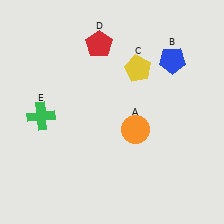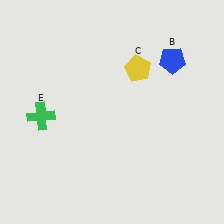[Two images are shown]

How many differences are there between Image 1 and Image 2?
There are 2 differences between the two images.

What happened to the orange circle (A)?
The orange circle (A) was removed in Image 2. It was in the bottom-right area of Image 1.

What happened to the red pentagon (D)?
The red pentagon (D) was removed in Image 2. It was in the top-left area of Image 1.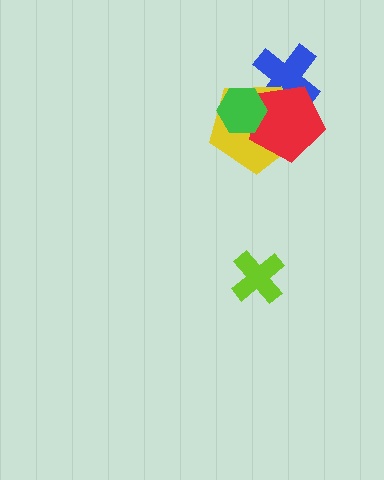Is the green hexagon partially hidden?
No, no other shape covers it.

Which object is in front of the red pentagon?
The green hexagon is in front of the red pentagon.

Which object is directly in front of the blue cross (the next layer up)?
The yellow pentagon is directly in front of the blue cross.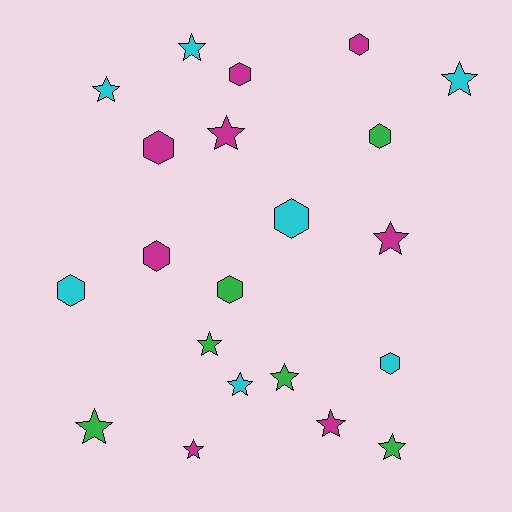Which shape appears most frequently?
Star, with 12 objects.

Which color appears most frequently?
Magenta, with 8 objects.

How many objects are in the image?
There are 21 objects.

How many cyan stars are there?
There are 4 cyan stars.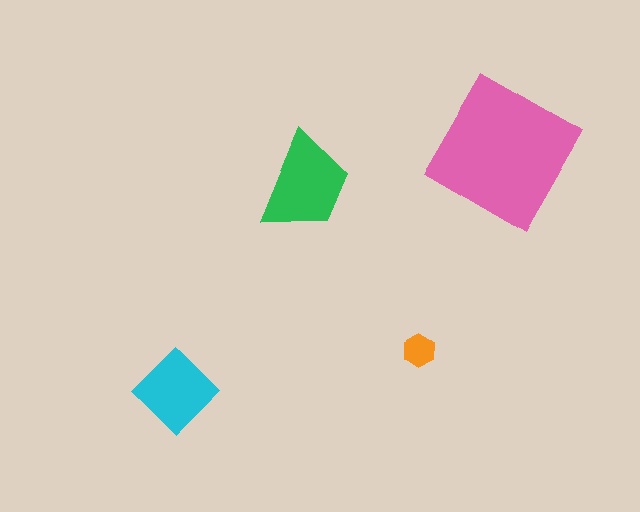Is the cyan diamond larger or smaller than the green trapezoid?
Smaller.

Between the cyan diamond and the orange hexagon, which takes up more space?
The cyan diamond.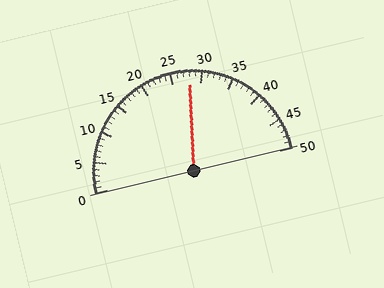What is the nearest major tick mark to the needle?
The nearest major tick mark is 30.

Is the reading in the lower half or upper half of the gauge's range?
The reading is in the upper half of the range (0 to 50).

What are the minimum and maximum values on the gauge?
The gauge ranges from 0 to 50.